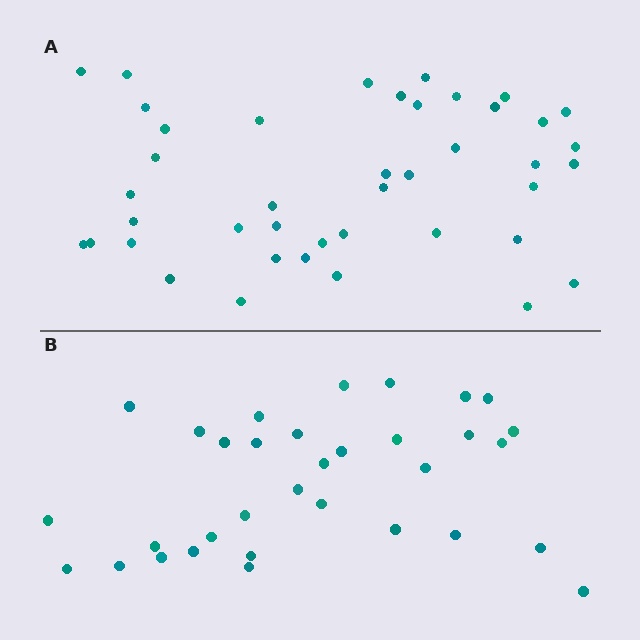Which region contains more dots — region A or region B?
Region A (the top region) has more dots.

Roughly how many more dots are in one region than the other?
Region A has roughly 8 or so more dots than region B.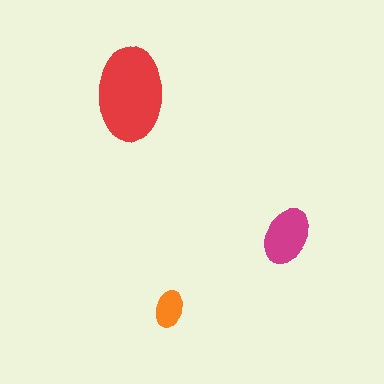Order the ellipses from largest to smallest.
the red one, the magenta one, the orange one.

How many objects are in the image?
There are 3 objects in the image.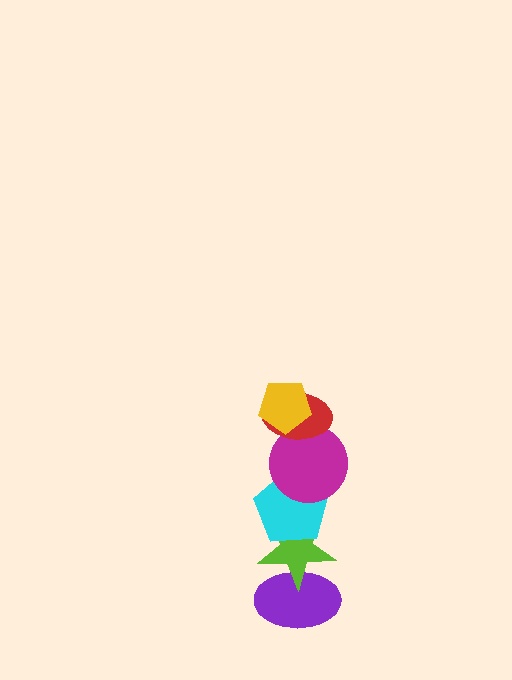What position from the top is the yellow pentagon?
The yellow pentagon is 1st from the top.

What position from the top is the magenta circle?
The magenta circle is 3rd from the top.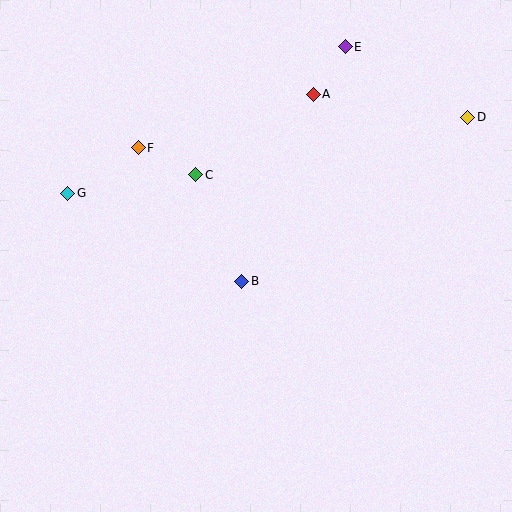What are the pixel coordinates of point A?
Point A is at (313, 94).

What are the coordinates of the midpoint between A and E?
The midpoint between A and E is at (329, 70).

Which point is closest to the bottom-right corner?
Point B is closest to the bottom-right corner.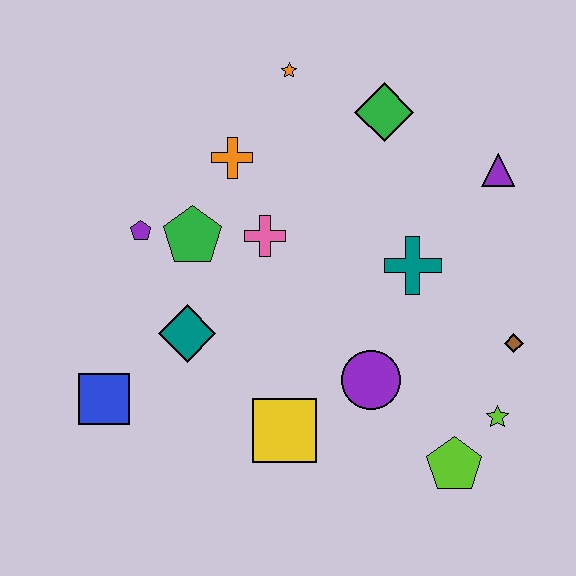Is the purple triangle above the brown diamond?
Yes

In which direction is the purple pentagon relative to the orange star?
The purple pentagon is below the orange star.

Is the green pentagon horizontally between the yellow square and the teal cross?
No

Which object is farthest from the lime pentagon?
The orange star is farthest from the lime pentagon.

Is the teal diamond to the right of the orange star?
No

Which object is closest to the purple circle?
The yellow square is closest to the purple circle.